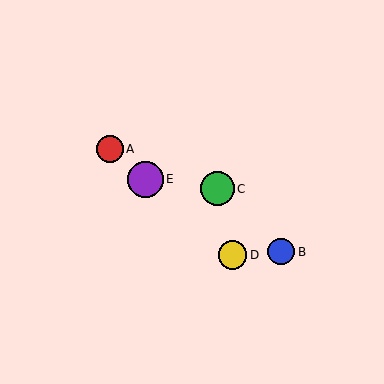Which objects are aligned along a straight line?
Objects A, D, E are aligned along a straight line.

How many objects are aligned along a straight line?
3 objects (A, D, E) are aligned along a straight line.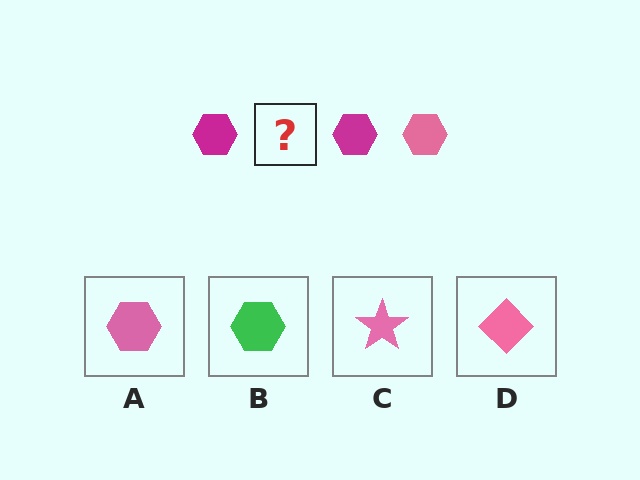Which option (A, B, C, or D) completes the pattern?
A.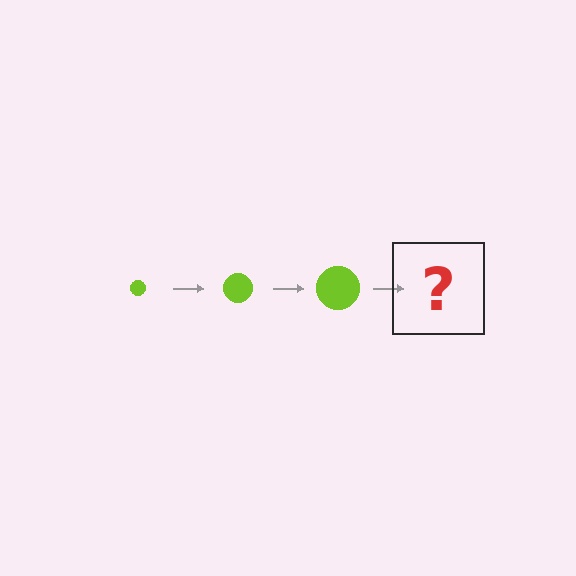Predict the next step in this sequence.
The next step is a lime circle, larger than the previous one.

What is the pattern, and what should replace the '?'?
The pattern is that the circle gets progressively larger each step. The '?' should be a lime circle, larger than the previous one.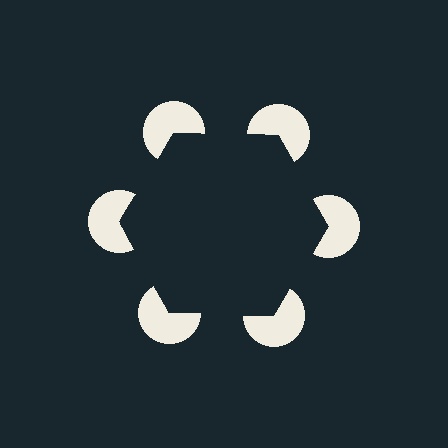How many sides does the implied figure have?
6 sides.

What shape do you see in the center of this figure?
An illusory hexagon — its edges are inferred from the aligned wedge cuts in the pac-man discs, not physically drawn.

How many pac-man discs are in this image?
There are 6 — one at each vertex of the illusory hexagon.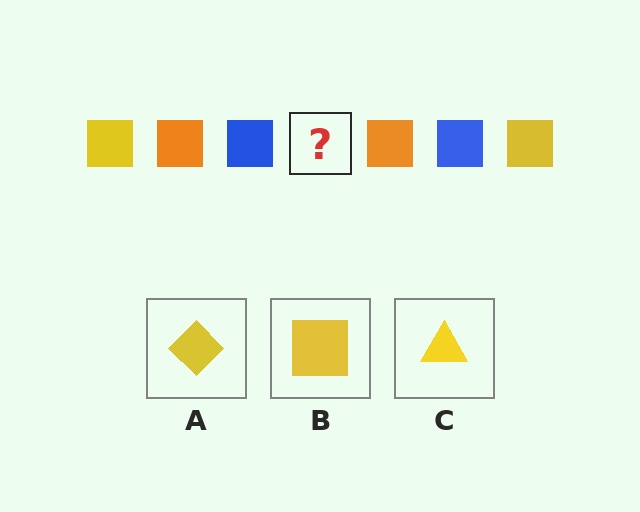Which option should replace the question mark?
Option B.